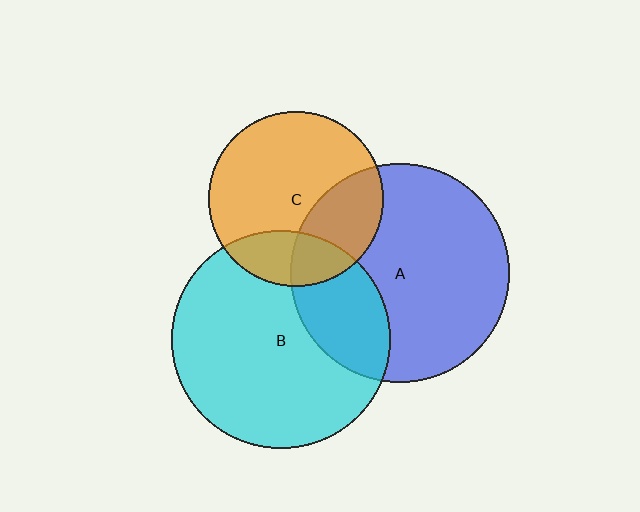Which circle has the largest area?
Circle A (blue).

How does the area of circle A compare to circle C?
Approximately 1.6 times.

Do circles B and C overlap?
Yes.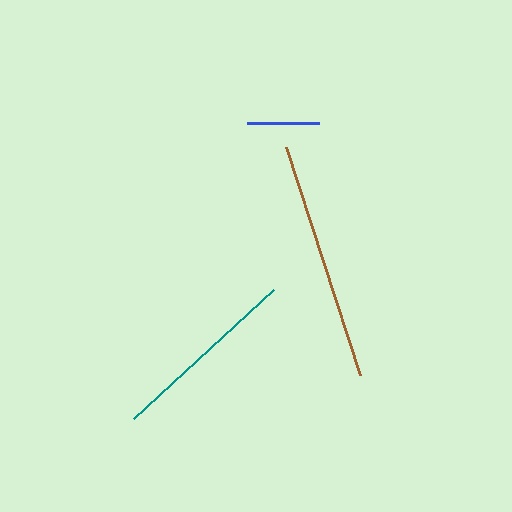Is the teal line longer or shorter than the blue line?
The teal line is longer than the blue line.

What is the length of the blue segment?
The blue segment is approximately 72 pixels long.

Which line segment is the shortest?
The blue line is the shortest at approximately 72 pixels.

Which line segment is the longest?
The brown line is the longest at approximately 239 pixels.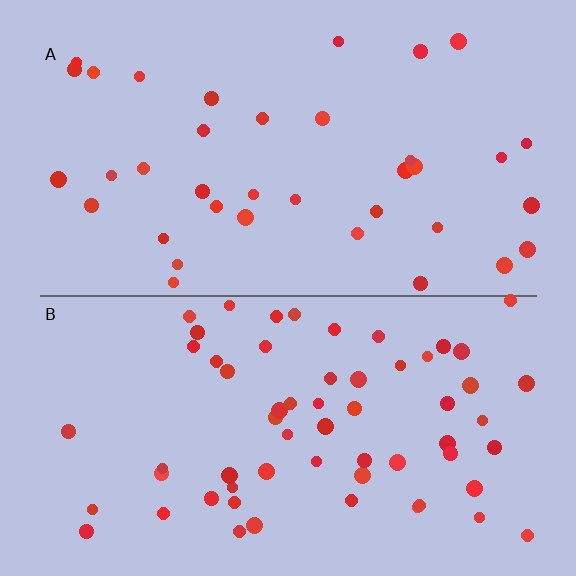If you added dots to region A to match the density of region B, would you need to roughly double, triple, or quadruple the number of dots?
Approximately double.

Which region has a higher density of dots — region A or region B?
B (the bottom).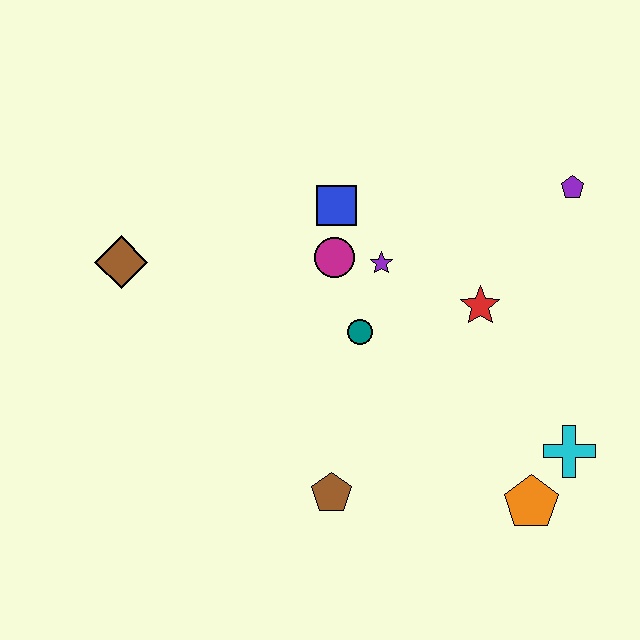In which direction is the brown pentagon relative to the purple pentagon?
The brown pentagon is below the purple pentagon.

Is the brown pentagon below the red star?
Yes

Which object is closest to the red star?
The purple star is closest to the red star.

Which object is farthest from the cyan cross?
The brown diamond is farthest from the cyan cross.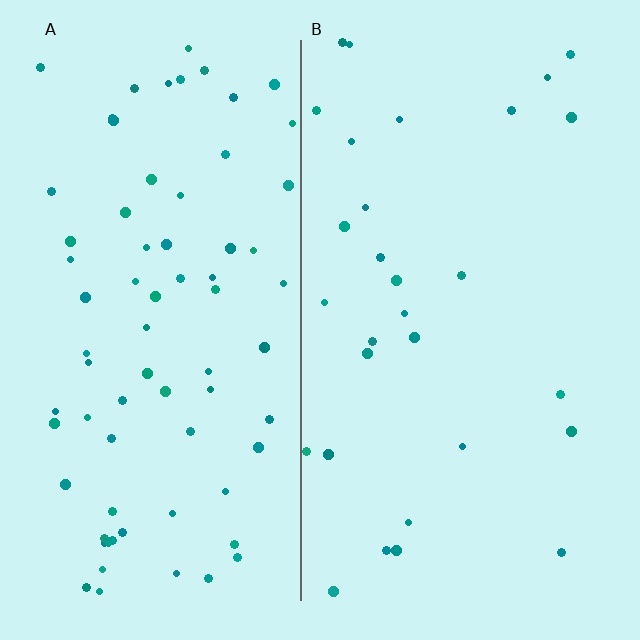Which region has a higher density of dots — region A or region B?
A (the left).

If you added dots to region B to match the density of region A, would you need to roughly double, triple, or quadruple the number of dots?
Approximately double.